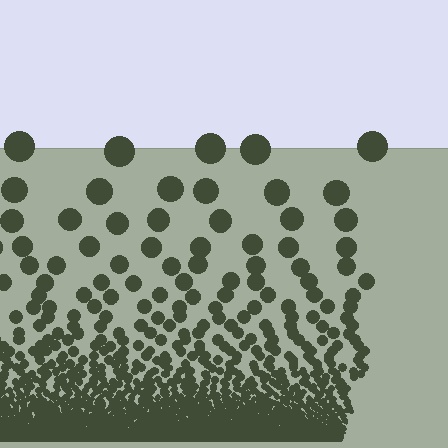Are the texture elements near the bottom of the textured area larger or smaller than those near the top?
Smaller. The gradient is inverted — elements near the bottom are smaller and denser.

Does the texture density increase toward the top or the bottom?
Density increases toward the bottom.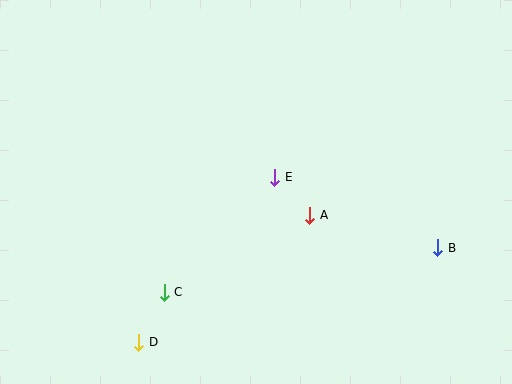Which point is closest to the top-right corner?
Point B is closest to the top-right corner.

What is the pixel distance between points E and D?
The distance between E and D is 214 pixels.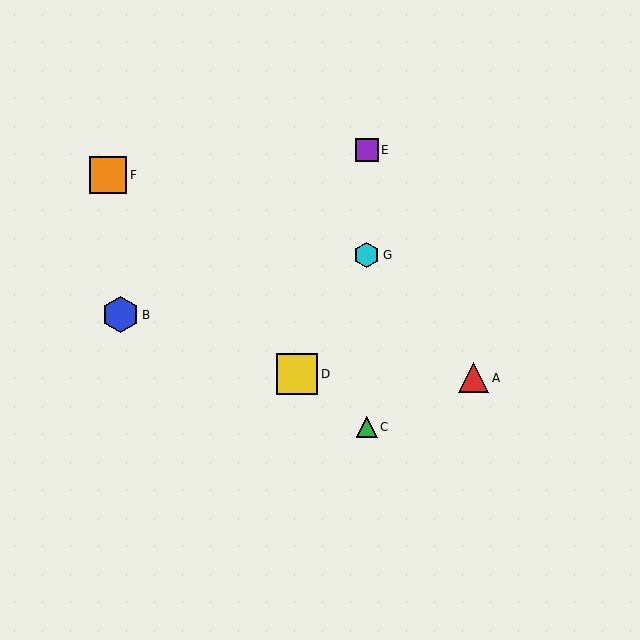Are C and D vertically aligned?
No, C is at x≈367 and D is at x≈297.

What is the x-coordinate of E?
Object E is at x≈367.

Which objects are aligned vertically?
Objects C, E, G are aligned vertically.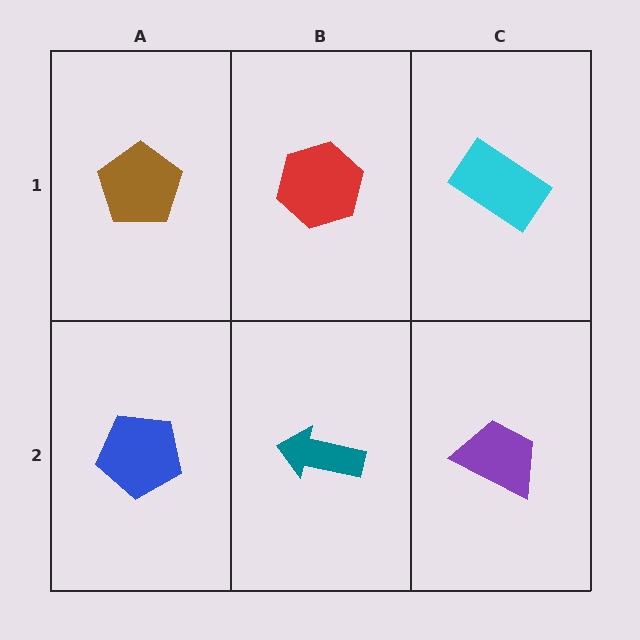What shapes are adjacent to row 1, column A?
A blue pentagon (row 2, column A), a red hexagon (row 1, column B).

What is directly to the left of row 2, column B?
A blue pentagon.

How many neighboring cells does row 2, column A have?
2.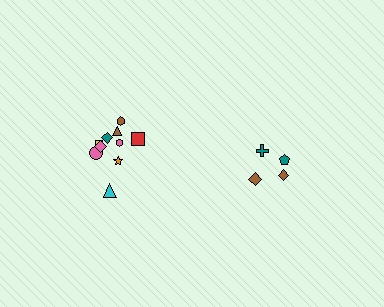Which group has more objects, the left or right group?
The left group.